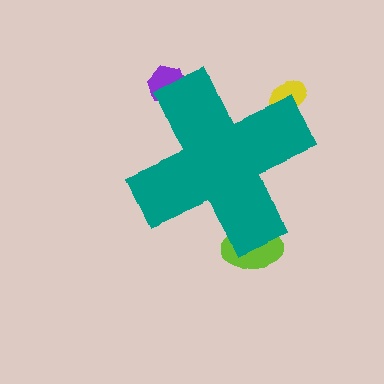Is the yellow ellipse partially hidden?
Yes, the yellow ellipse is partially hidden behind the teal cross.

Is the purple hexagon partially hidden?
Yes, the purple hexagon is partially hidden behind the teal cross.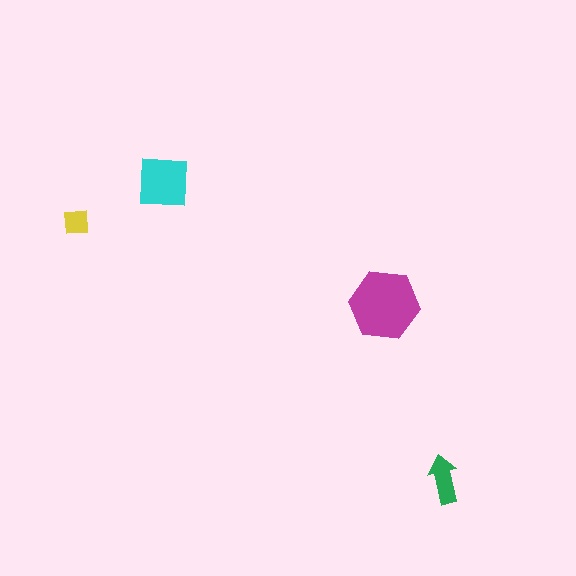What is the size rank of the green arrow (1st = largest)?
3rd.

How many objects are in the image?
There are 4 objects in the image.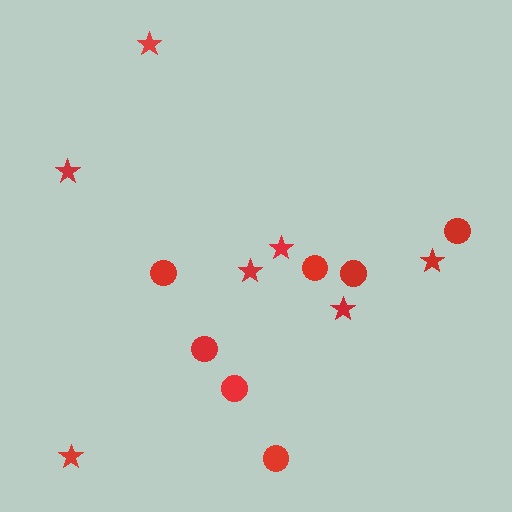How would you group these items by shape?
There are 2 groups: one group of stars (7) and one group of circles (7).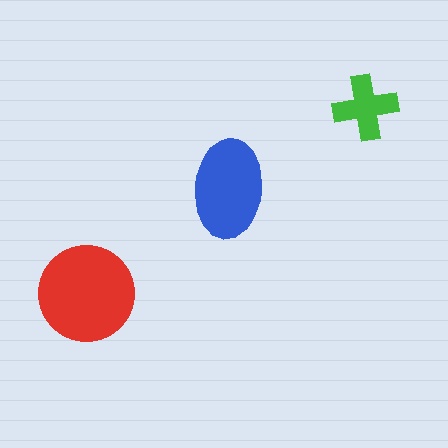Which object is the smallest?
The green cross.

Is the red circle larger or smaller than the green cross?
Larger.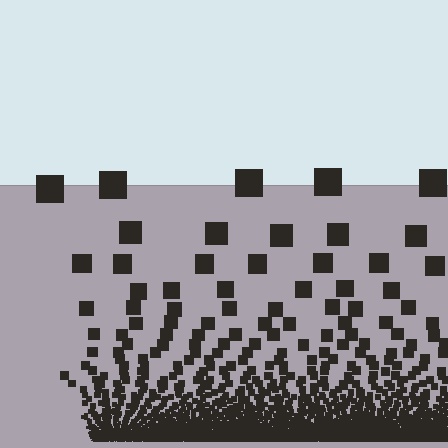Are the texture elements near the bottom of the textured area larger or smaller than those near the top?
Smaller. The gradient is inverted — elements near the bottom are smaller and denser.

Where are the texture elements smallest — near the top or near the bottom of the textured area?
Near the bottom.